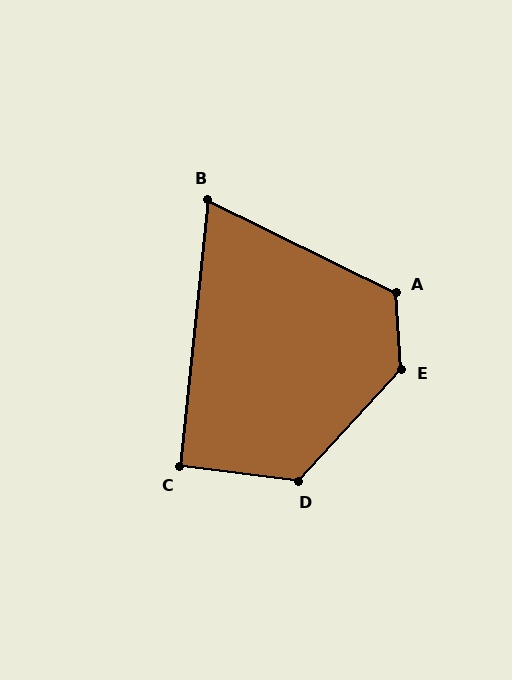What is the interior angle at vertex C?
Approximately 91 degrees (approximately right).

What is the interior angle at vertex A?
Approximately 120 degrees (obtuse).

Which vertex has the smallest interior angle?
B, at approximately 70 degrees.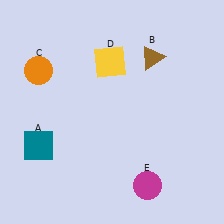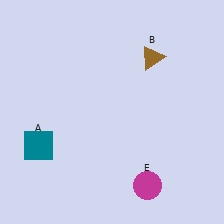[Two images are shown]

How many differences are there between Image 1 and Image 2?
There are 2 differences between the two images.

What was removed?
The yellow square (D), the orange circle (C) were removed in Image 2.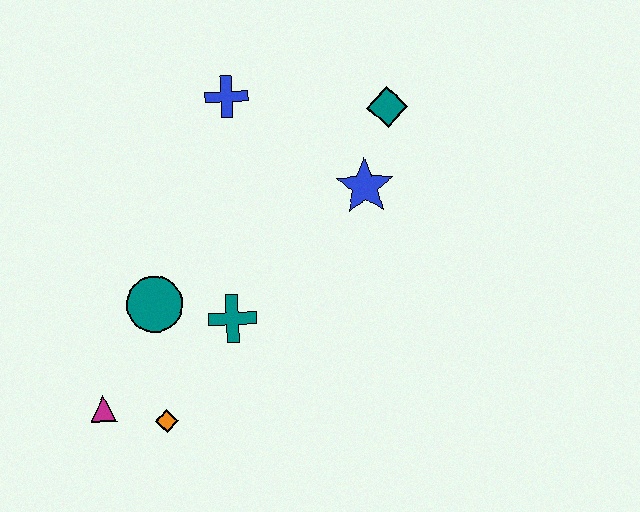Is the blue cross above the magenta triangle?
Yes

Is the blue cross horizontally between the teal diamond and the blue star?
No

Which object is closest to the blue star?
The teal diamond is closest to the blue star.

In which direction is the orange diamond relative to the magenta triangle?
The orange diamond is to the right of the magenta triangle.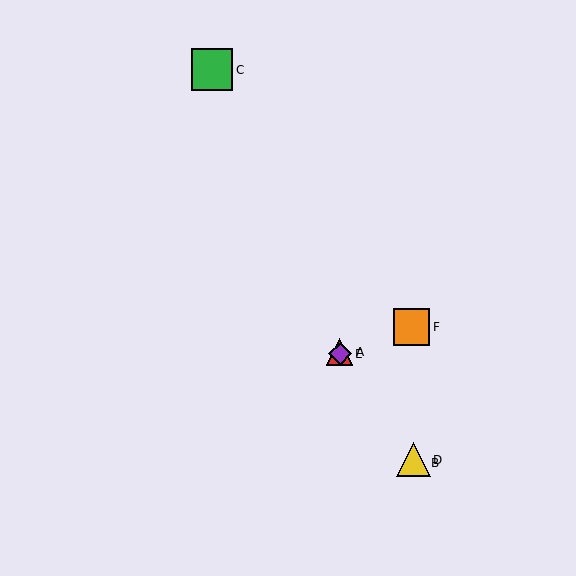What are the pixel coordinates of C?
Object C is at (212, 70).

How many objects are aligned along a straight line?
4 objects (A, B, D, E) are aligned along a straight line.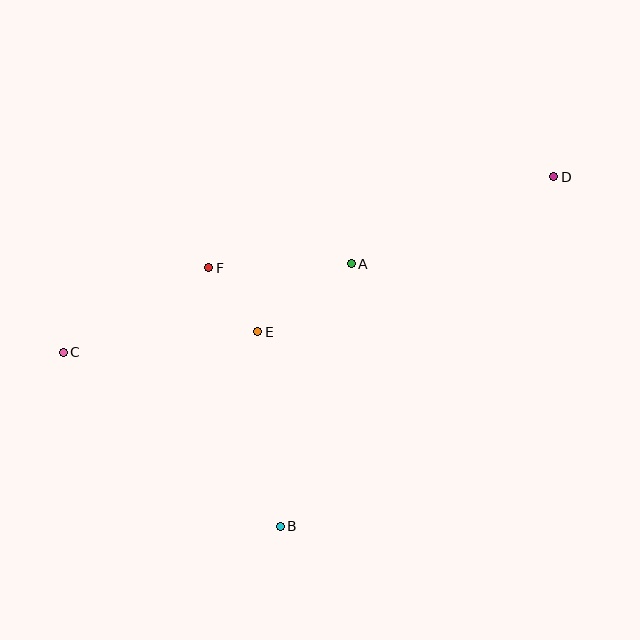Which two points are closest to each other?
Points E and F are closest to each other.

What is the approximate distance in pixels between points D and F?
The distance between D and F is approximately 357 pixels.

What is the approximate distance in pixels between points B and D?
The distance between B and D is approximately 444 pixels.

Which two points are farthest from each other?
Points C and D are farthest from each other.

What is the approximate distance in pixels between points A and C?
The distance between A and C is approximately 301 pixels.